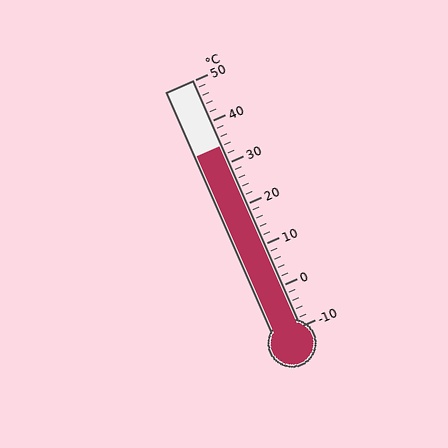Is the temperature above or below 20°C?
The temperature is above 20°C.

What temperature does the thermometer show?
The thermometer shows approximately 34°C.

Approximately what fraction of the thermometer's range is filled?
The thermometer is filled to approximately 75% of its range.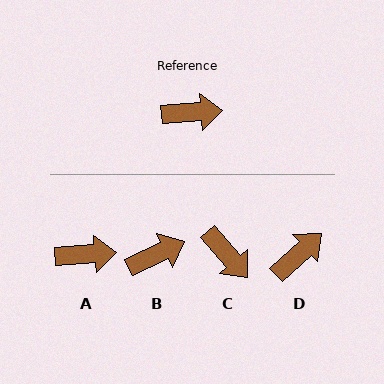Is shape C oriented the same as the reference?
No, it is off by about 53 degrees.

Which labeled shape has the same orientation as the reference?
A.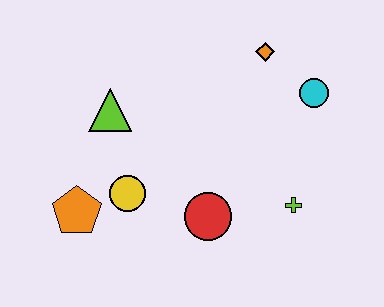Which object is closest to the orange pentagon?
The yellow circle is closest to the orange pentagon.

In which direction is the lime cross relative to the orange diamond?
The lime cross is below the orange diamond.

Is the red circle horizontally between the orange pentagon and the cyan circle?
Yes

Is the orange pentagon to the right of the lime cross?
No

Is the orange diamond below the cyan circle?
No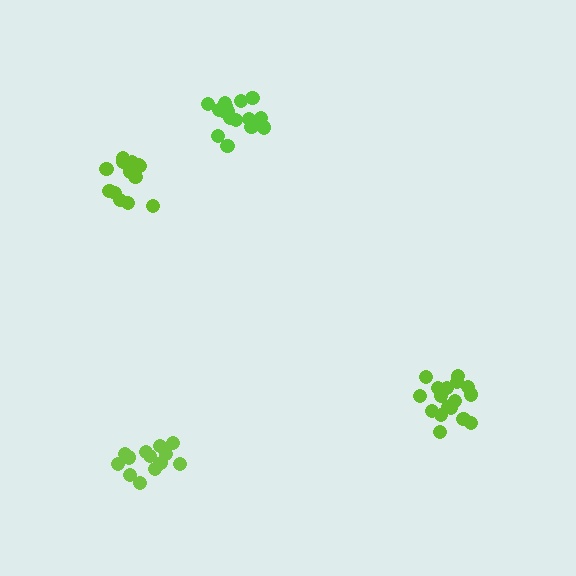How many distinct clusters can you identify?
There are 4 distinct clusters.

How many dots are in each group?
Group 1: 16 dots, Group 2: 18 dots, Group 3: 14 dots, Group 4: 13 dots (61 total).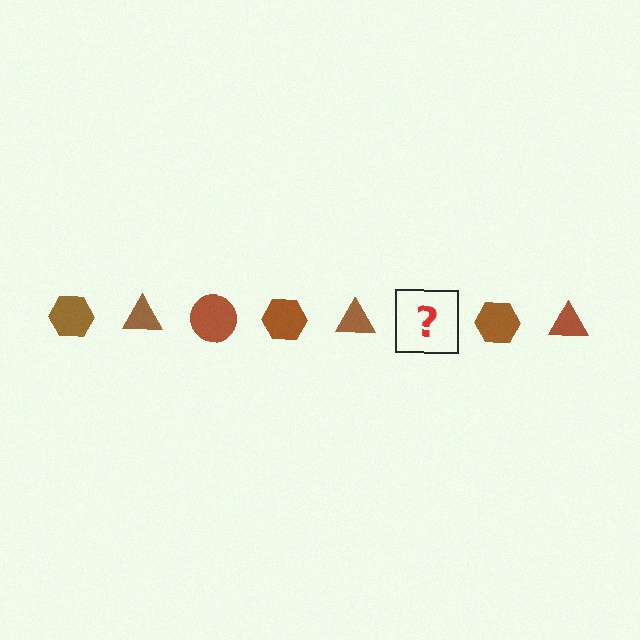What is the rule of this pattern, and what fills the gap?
The rule is that the pattern cycles through hexagon, triangle, circle shapes in brown. The gap should be filled with a brown circle.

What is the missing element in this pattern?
The missing element is a brown circle.